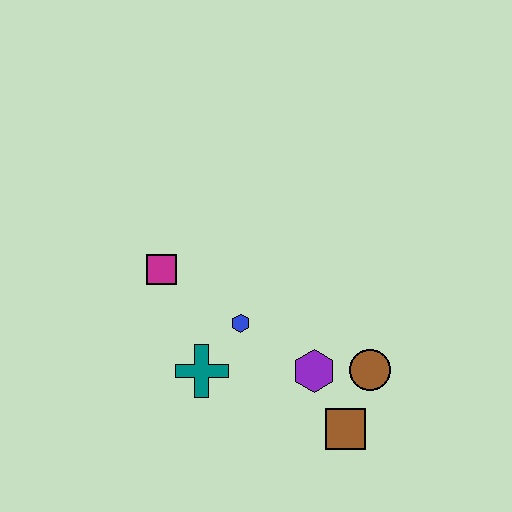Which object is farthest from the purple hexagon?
The magenta square is farthest from the purple hexagon.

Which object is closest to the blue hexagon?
The teal cross is closest to the blue hexagon.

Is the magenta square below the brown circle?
No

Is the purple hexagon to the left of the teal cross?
No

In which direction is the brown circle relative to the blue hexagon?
The brown circle is to the right of the blue hexagon.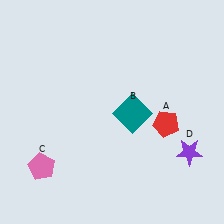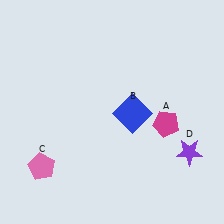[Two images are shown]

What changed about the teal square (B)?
In Image 1, B is teal. In Image 2, it changed to blue.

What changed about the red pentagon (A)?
In Image 1, A is red. In Image 2, it changed to magenta.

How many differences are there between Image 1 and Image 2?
There are 2 differences between the two images.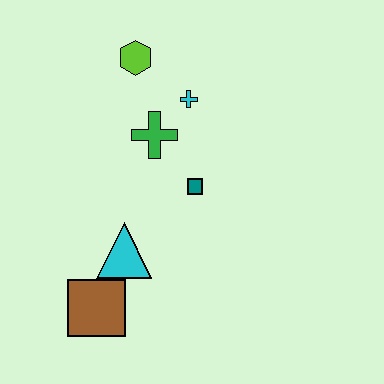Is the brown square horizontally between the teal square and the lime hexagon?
No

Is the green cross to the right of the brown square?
Yes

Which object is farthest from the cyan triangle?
The lime hexagon is farthest from the cyan triangle.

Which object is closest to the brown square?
The cyan triangle is closest to the brown square.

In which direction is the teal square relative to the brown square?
The teal square is above the brown square.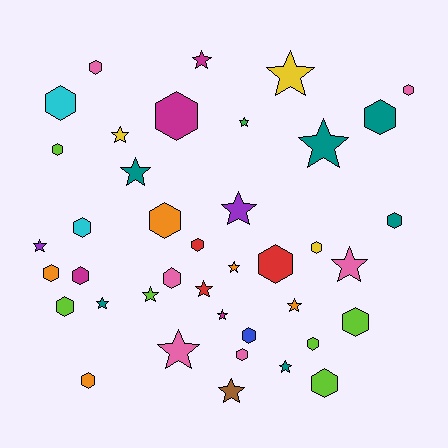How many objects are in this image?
There are 40 objects.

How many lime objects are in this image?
There are 6 lime objects.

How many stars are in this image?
There are 18 stars.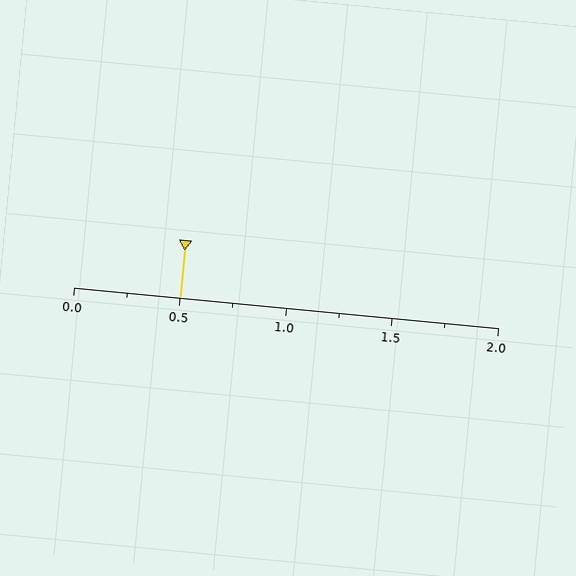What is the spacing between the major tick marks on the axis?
The major ticks are spaced 0.5 apart.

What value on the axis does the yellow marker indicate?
The marker indicates approximately 0.5.